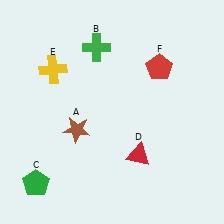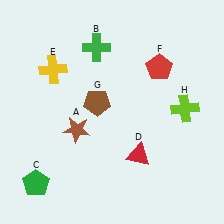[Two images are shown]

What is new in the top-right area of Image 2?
A lime cross (H) was added in the top-right area of Image 2.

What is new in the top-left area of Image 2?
A brown pentagon (G) was added in the top-left area of Image 2.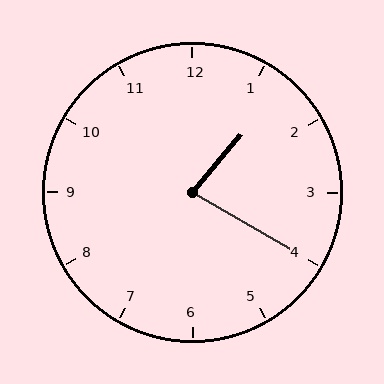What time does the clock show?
1:20.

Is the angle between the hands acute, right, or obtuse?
It is acute.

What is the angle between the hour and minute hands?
Approximately 80 degrees.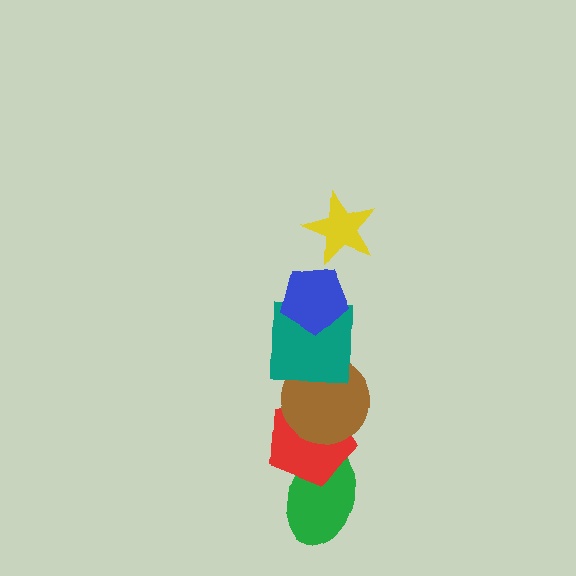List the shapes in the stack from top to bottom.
From top to bottom: the yellow star, the blue pentagon, the teal square, the brown circle, the red pentagon, the green ellipse.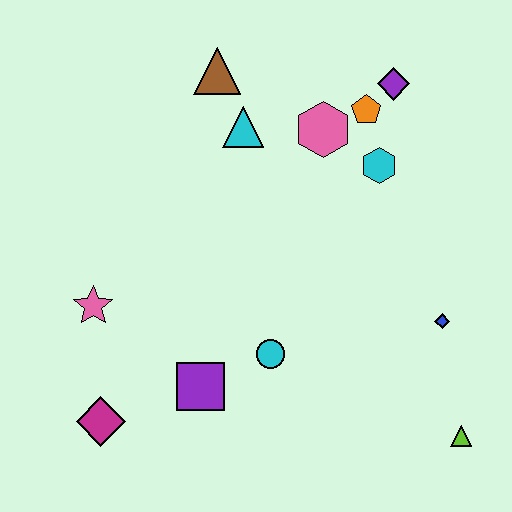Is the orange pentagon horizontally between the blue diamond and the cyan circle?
Yes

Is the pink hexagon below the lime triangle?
No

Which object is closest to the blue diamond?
The lime triangle is closest to the blue diamond.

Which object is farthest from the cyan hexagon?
The magenta diamond is farthest from the cyan hexagon.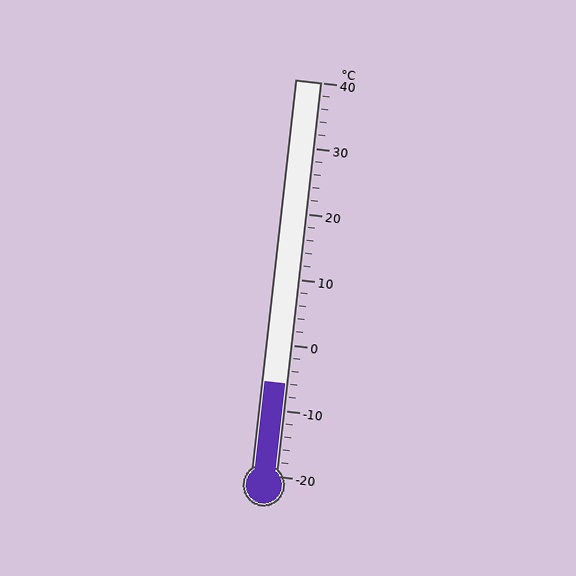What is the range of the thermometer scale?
The thermometer scale ranges from -20°C to 40°C.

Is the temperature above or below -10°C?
The temperature is above -10°C.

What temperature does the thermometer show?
The thermometer shows approximately -6°C.